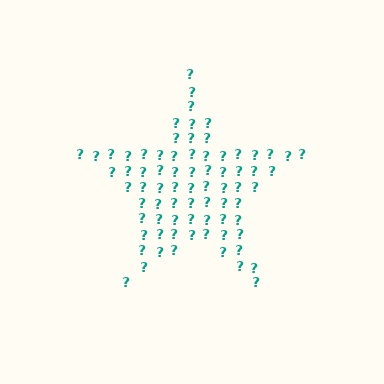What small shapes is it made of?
It is made of small question marks.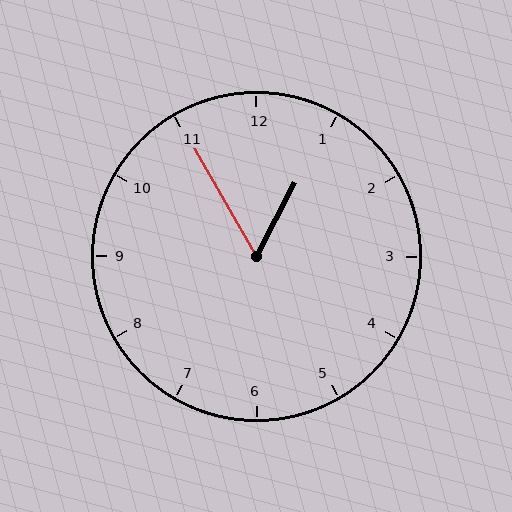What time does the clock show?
12:55.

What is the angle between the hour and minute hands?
Approximately 58 degrees.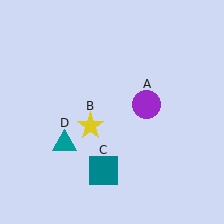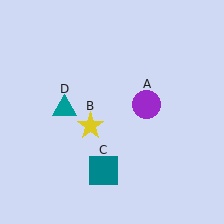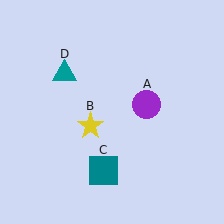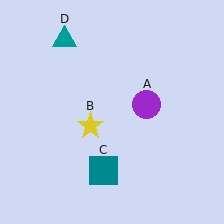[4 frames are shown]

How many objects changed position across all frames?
1 object changed position: teal triangle (object D).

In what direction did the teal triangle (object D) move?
The teal triangle (object D) moved up.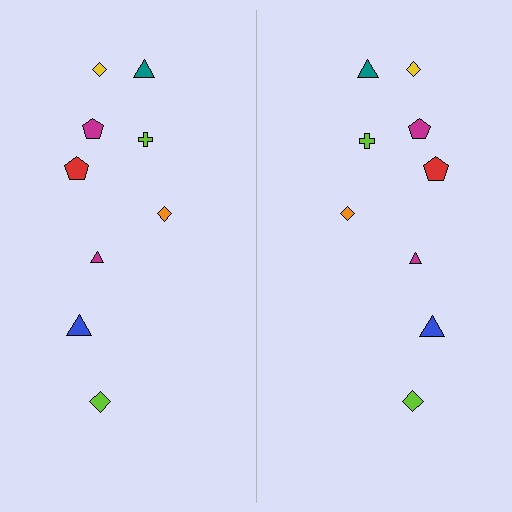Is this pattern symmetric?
Yes, this pattern has bilateral (reflection) symmetry.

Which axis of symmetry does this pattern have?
The pattern has a vertical axis of symmetry running through the center of the image.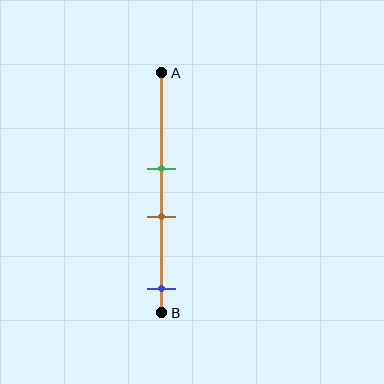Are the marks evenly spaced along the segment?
No, the marks are not evenly spaced.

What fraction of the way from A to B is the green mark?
The green mark is approximately 40% (0.4) of the way from A to B.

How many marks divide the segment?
There are 3 marks dividing the segment.